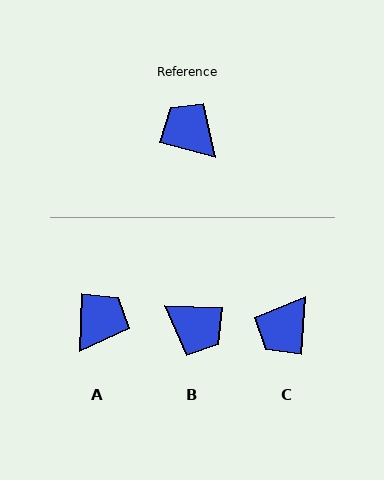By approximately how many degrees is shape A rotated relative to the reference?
Approximately 78 degrees clockwise.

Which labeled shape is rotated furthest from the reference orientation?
B, about 168 degrees away.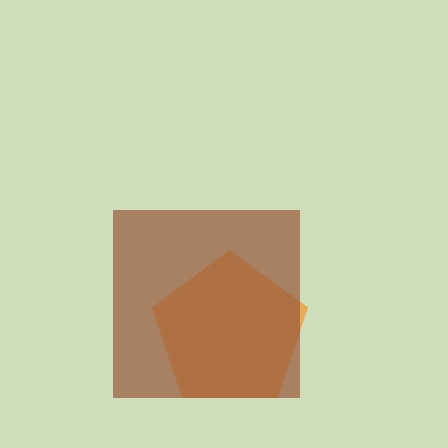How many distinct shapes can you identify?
There are 2 distinct shapes: an orange pentagon, a brown square.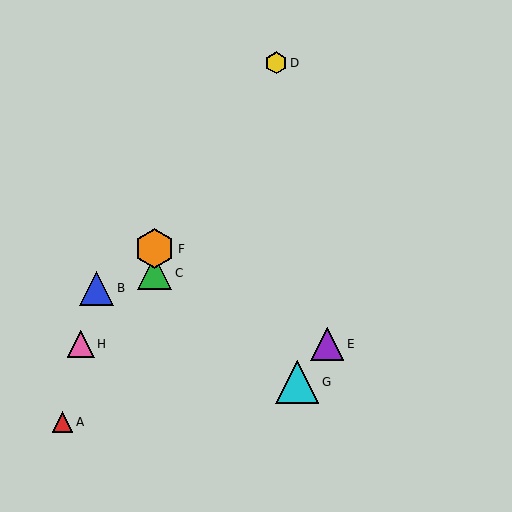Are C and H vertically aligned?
No, C is at x≈155 and H is at x≈81.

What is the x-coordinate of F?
Object F is at x≈155.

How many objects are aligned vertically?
2 objects (C, F) are aligned vertically.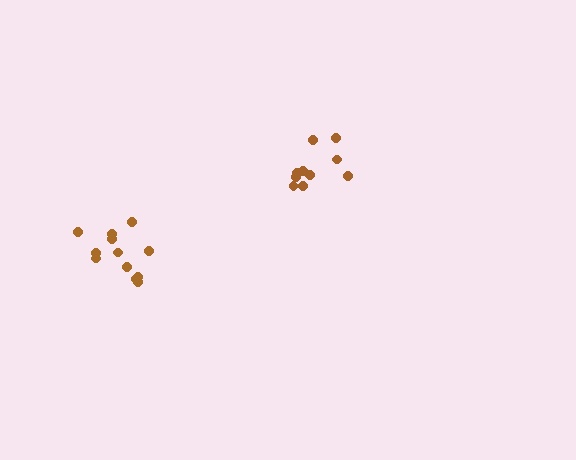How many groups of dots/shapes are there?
There are 2 groups.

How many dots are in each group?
Group 1: 12 dots, Group 2: 10 dots (22 total).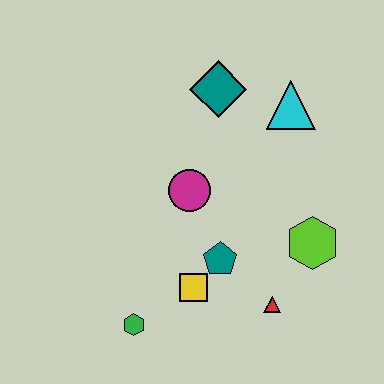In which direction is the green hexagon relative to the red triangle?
The green hexagon is to the left of the red triangle.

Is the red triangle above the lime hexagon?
No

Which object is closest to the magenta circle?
The teal pentagon is closest to the magenta circle.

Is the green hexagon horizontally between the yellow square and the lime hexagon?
No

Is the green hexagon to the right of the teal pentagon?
No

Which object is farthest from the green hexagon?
The cyan triangle is farthest from the green hexagon.